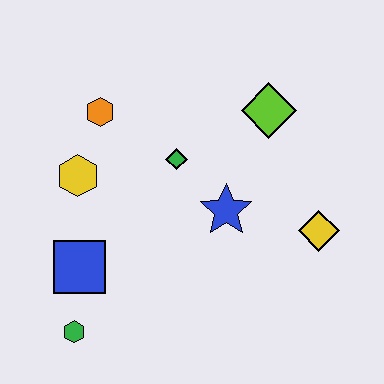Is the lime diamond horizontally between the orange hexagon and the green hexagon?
No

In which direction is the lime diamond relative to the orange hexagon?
The lime diamond is to the right of the orange hexagon.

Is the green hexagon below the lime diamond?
Yes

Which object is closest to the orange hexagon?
The yellow hexagon is closest to the orange hexagon.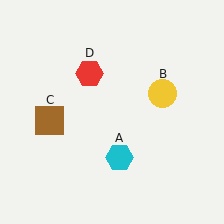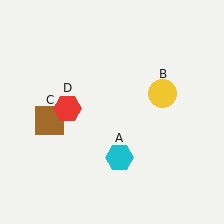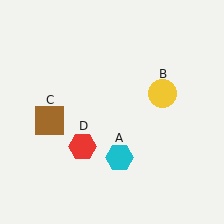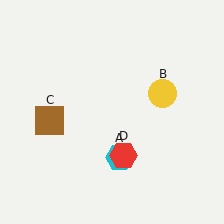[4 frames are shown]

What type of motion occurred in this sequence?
The red hexagon (object D) rotated counterclockwise around the center of the scene.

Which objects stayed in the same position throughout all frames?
Cyan hexagon (object A) and yellow circle (object B) and brown square (object C) remained stationary.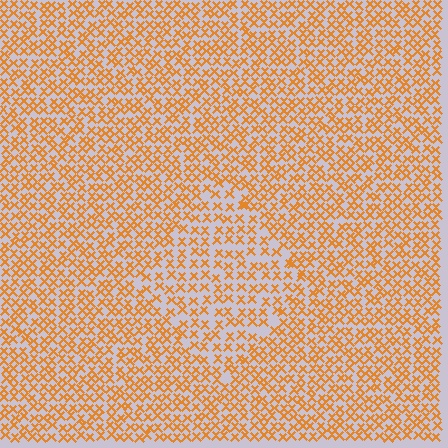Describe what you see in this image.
The image contains small orange elements arranged at two different densities. A diamond-shaped region is visible where the elements are less densely packed than the surrounding area.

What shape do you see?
I see a diamond.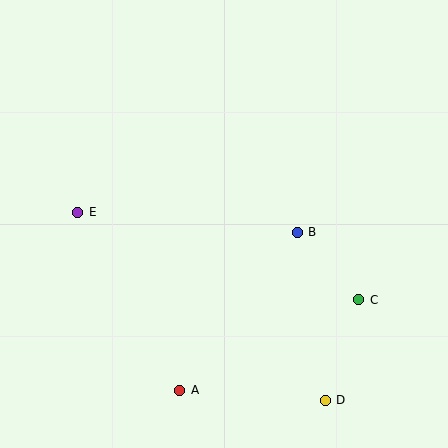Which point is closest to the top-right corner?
Point B is closest to the top-right corner.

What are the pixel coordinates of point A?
Point A is at (180, 390).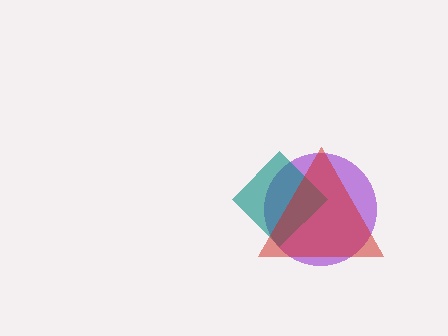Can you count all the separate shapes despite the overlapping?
Yes, there are 3 separate shapes.